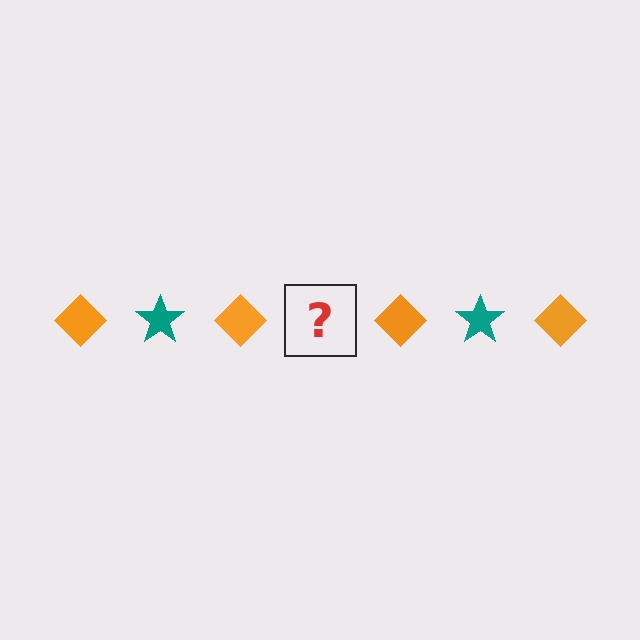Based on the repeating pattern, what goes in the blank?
The blank should be a teal star.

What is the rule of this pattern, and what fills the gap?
The rule is that the pattern alternates between orange diamond and teal star. The gap should be filled with a teal star.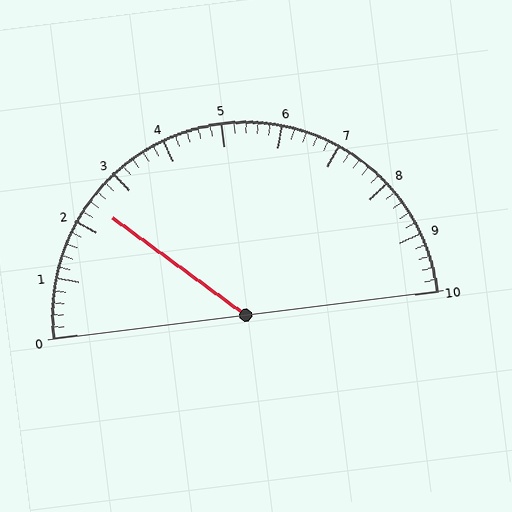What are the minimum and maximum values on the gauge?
The gauge ranges from 0 to 10.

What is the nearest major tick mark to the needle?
The nearest major tick mark is 2.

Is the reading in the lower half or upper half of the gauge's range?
The reading is in the lower half of the range (0 to 10).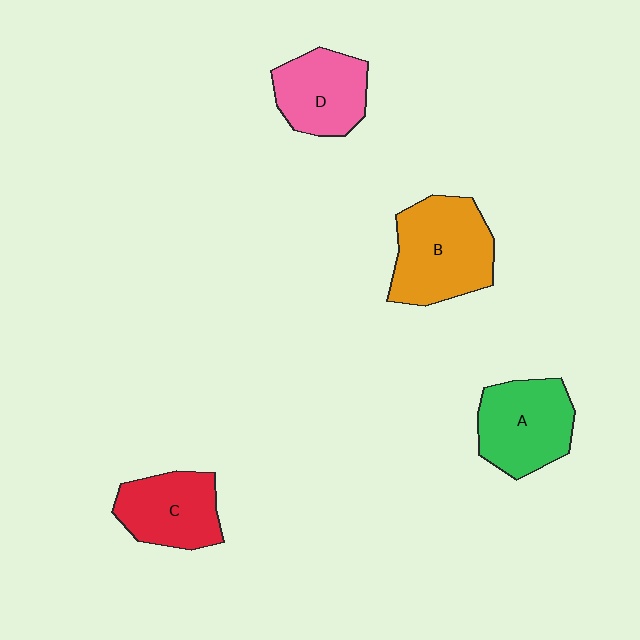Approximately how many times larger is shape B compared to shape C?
Approximately 1.4 times.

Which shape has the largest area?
Shape B (orange).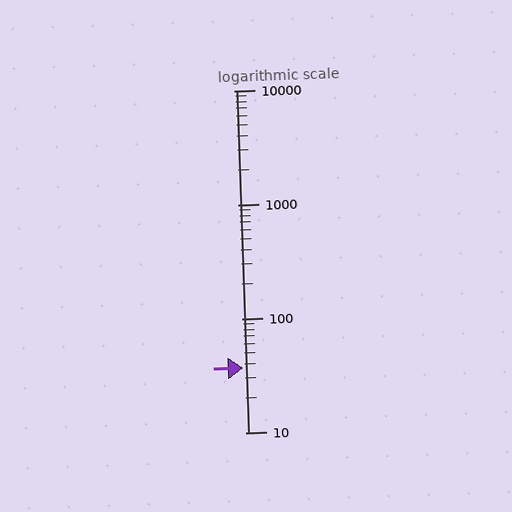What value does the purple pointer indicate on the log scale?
The pointer indicates approximately 37.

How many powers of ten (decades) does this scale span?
The scale spans 3 decades, from 10 to 10000.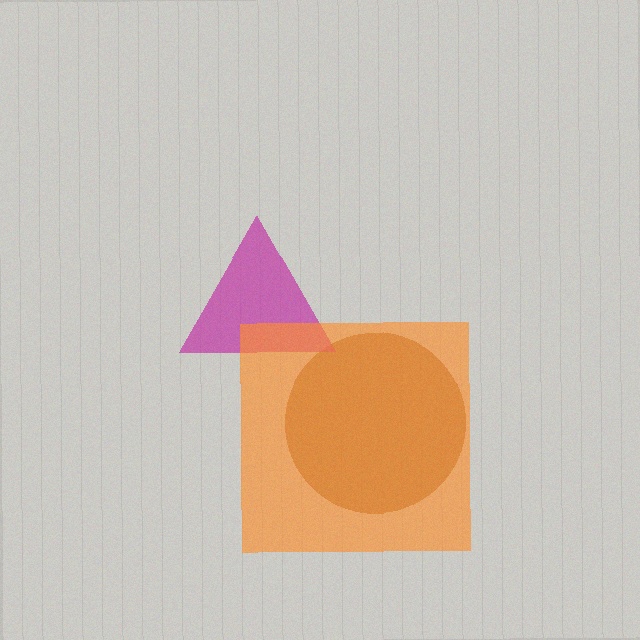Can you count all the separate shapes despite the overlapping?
Yes, there are 3 separate shapes.